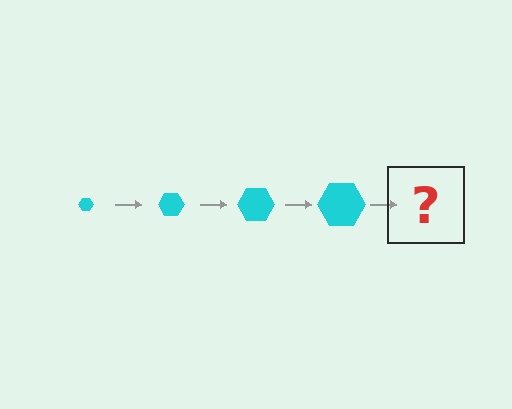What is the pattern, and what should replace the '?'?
The pattern is that the hexagon gets progressively larger each step. The '?' should be a cyan hexagon, larger than the previous one.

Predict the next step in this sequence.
The next step is a cyan hexagon, larger than the previous one.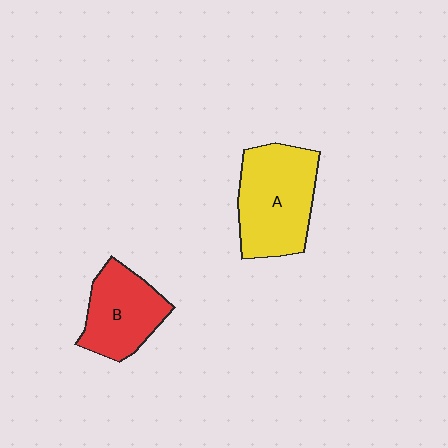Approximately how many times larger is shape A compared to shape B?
Approximately 1.3 times.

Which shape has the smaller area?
Shape B (red).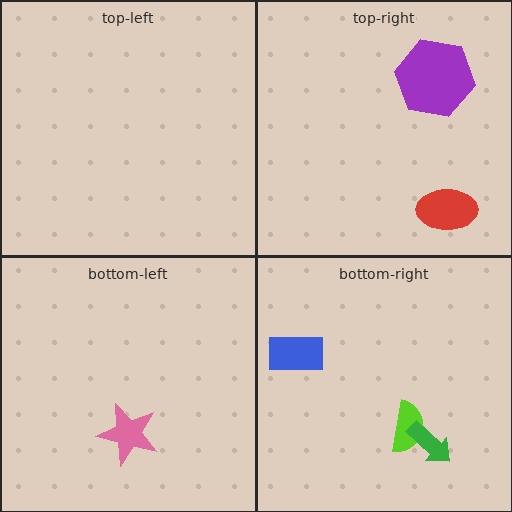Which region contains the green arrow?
The bottom-right region.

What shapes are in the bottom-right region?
The lime semicircle, the blue rectangle, the green arrow.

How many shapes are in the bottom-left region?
1.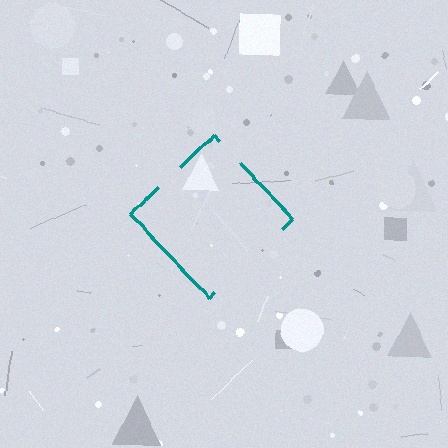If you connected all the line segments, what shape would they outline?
They would outline a diamond.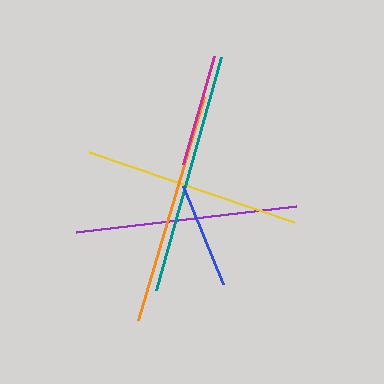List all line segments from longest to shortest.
From longest to shortest: teal, orange, purple, yellow, magenta, blue.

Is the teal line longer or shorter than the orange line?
The teal line is longer than the orange line.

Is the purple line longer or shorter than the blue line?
The purple line is longer than the blue line.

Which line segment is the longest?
The teal line is the longest at approximately 242 pixels.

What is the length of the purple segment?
The purple segment is approximately 222 pixels long.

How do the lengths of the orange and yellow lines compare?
The orange and yellow lines are approximately the same length.